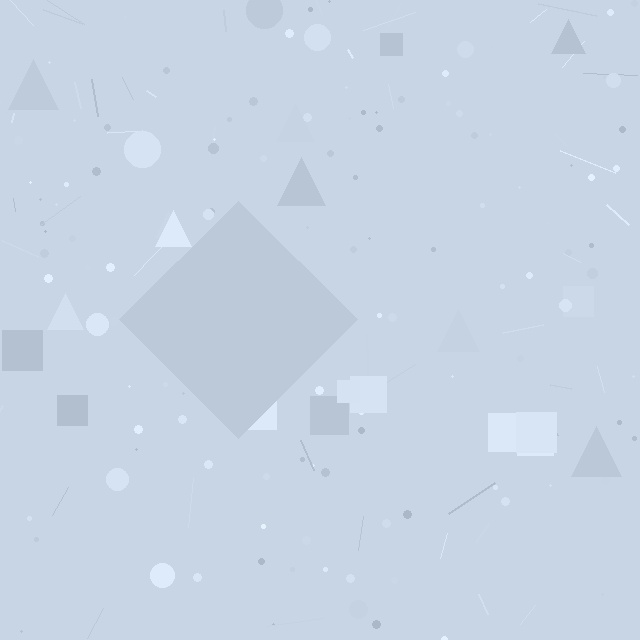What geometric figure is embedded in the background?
A diamond is embedded in the background.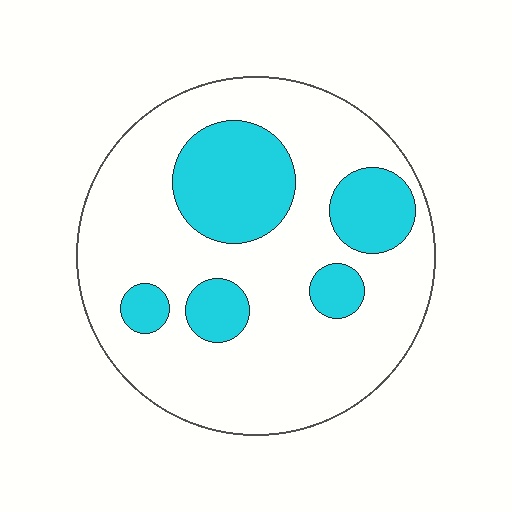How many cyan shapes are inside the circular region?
5.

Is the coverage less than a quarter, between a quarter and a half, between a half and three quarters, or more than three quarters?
Between a quarter and a half.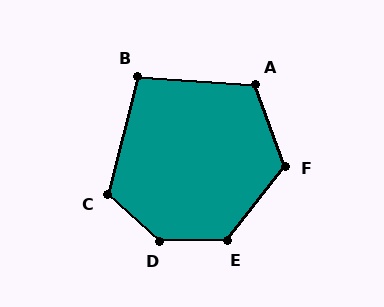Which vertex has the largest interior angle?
D, at approximately 137 degrees.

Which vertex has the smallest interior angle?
B, at approximately 101 degrees.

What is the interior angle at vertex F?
Approximately 122 degrees (obtuse).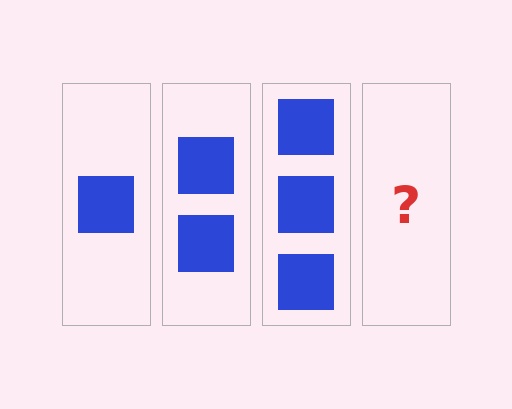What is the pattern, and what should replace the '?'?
The pattern is that each step adds one more square. The '?' should be 4 squares.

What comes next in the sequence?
The next element should be 4 squares.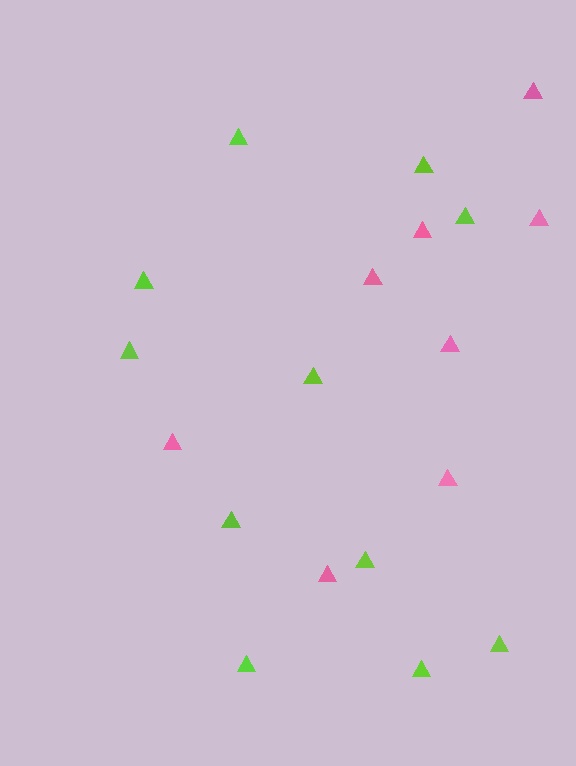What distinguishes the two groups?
There are 2 groups: one group of lime triangles (11) and one group of pink triangles (8).